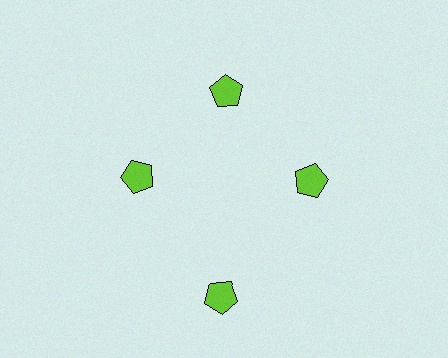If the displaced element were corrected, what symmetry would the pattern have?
It would have 4-fold rotational symmetry — the pattern would map onto itself every 90 degrees.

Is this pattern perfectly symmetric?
No. The 4 lime pentagons are arranged in a ring, but one element near the 6 o'clock position is pushed outward from the center, breaking the 4-fold rotational symmetry.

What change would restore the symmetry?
The symmetry would be restored by moving it inward, back onto the ring so that all 4 pentagons sit at equal angles and equal distance from the center.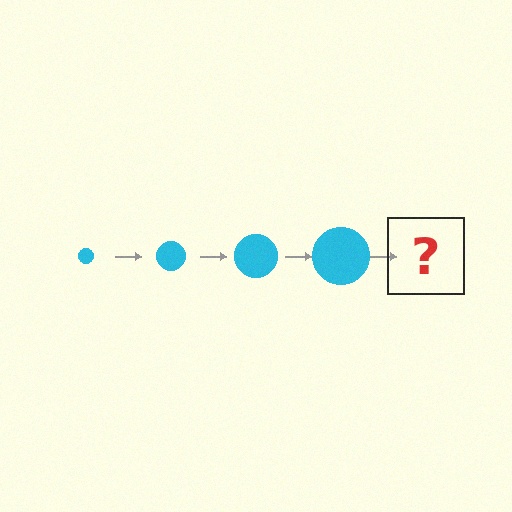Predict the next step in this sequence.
The next step is a cyan circle, larger than the previous one.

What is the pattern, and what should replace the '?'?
The pattern is that the circle gets progressively larger each step. The '?' should be a cyan circle, larger than the previous one.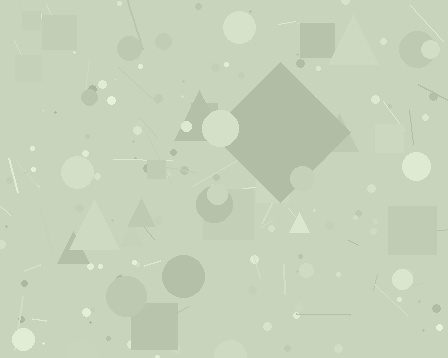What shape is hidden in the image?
A diamond is hidden in the image.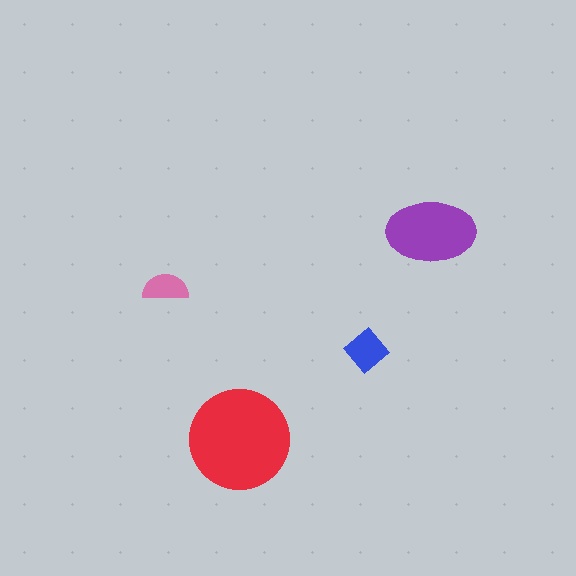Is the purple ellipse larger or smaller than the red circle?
Smaller.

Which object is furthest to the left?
The pink semicircle is leftmost.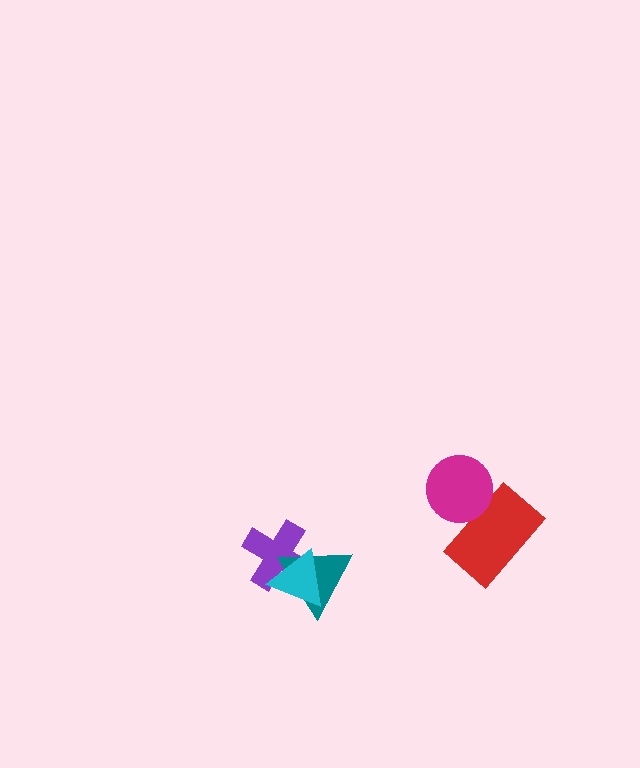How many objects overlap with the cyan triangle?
2 objects overlap with the cyan triangle.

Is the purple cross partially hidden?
Yes, it is partially covered by another shape.